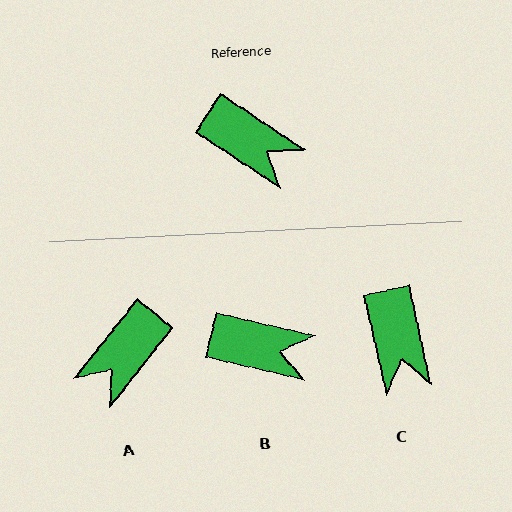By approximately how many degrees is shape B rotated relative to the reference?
Approximately 20 degrees counter-clockwise.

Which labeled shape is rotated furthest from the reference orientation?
A, about 95 degrees away.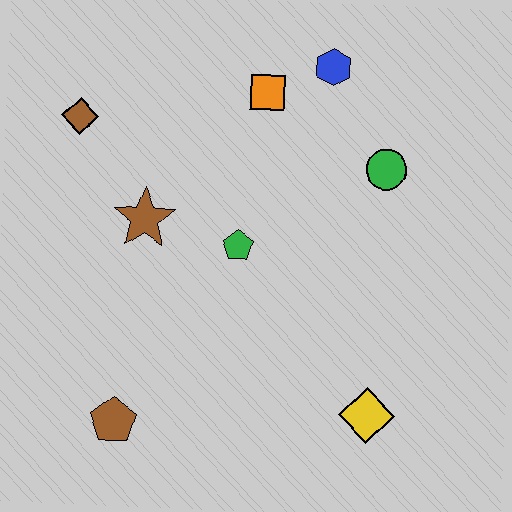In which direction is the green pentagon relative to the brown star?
The green pentagon is to the right of the brown star.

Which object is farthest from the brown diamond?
The yellow diamond is farthest from the brown diamond.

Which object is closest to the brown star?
The green pentagon is closest to the brown star.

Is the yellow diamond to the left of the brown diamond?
No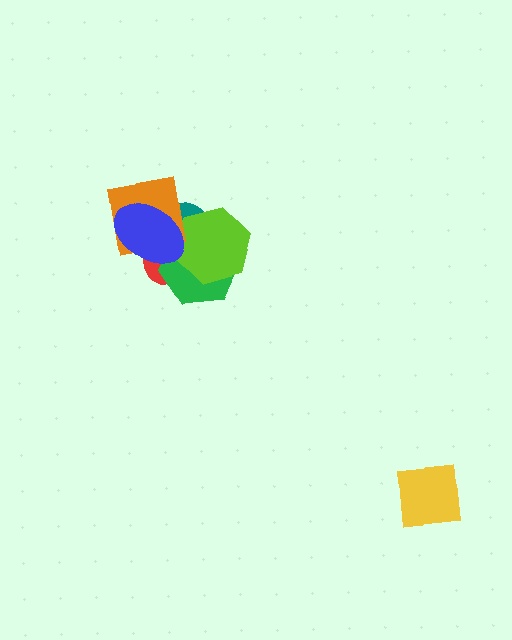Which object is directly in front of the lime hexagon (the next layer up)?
The orange square is directly in front of the lime hexagon.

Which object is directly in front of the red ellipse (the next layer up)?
The teal circle is directly in front of the red ellipse.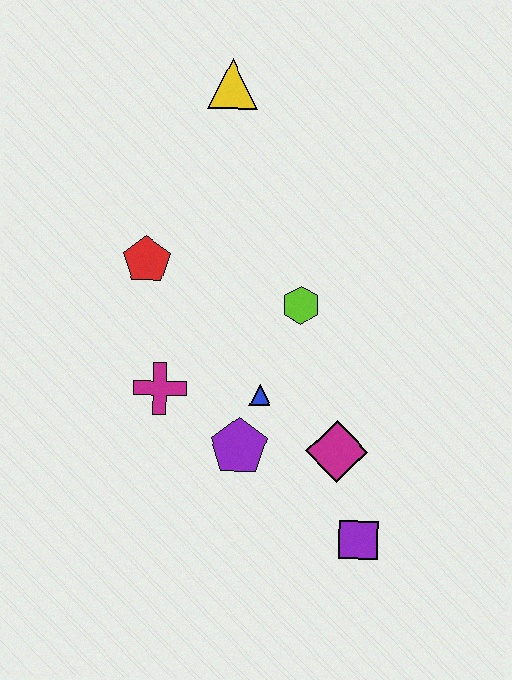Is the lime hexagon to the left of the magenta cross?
No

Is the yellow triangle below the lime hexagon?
No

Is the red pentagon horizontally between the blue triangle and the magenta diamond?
No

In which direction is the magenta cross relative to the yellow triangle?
The magenta cross is below the yellow triangle.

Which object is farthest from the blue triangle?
The yellow triangle is farthest from the blue triangle.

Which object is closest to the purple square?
The magenta diamond is closest to the purple square.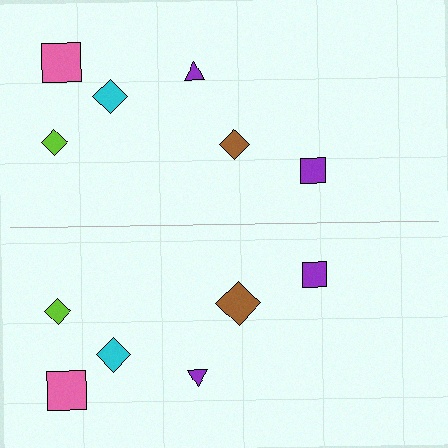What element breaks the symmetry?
The brown diamond on the bottom side has a different size than its mirror counterpart.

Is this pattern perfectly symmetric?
No, the pattern is not perfectly symmetric. The brown diamond on the bottom side has a different size than its mirror counterpart.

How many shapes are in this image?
There are 12 shapes in this image.